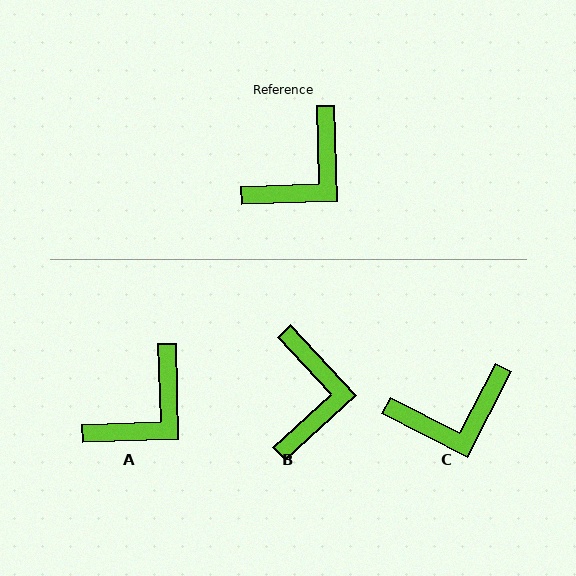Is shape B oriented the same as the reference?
No, it is off by about 41 degrees.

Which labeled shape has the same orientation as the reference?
A.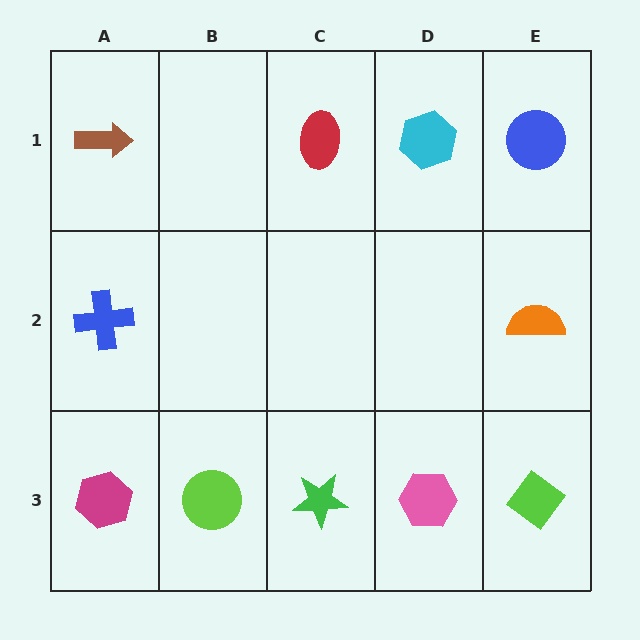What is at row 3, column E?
A lime diamond.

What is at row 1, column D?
A cyan hexagon.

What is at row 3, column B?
A lime circle.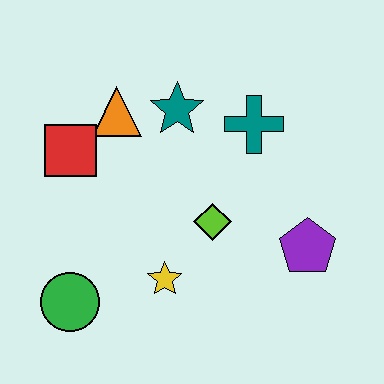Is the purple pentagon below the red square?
Yes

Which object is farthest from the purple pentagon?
The red square is farthest from the purple pentagon.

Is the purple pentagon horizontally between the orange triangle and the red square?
No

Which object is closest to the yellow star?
The lime diamond is closest to the yellow star.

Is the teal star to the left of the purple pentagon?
Yes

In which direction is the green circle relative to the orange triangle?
The green circle is below the orange triangle.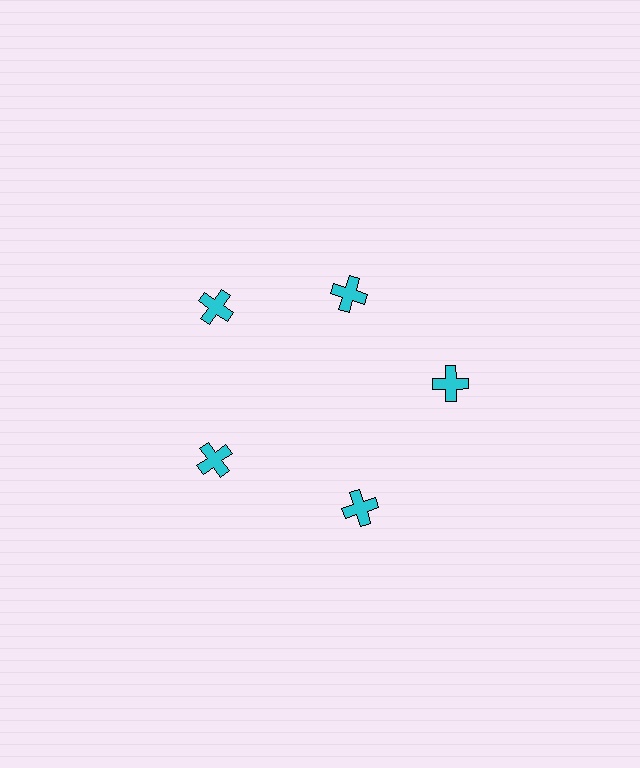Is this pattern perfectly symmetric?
No. The 5 cyan crosses are arranged in a ring, but one element near the 1 o'clock position is pulled inward toward the center, breaking the 5-fold rotational symmetry.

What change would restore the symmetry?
The symmetry would be restored by moving it outward, back onto the ring so that all 5 crosses sit at equal angles and equal distance from the center.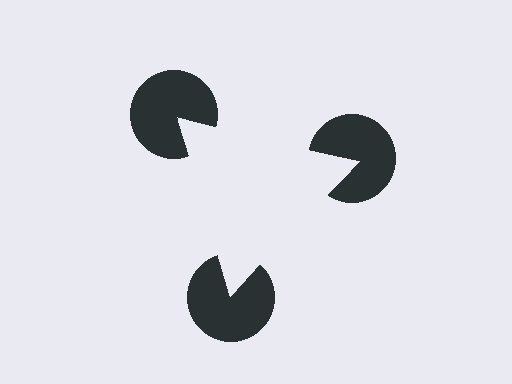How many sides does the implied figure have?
3 sides.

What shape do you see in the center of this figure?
An illusory triangle — its edges are inferred from the aligned wedge cuts in the pac-man discs, not physically drawn.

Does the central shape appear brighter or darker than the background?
It typically appears slightly brighter than the background, even though no actual brightness change is drawn.